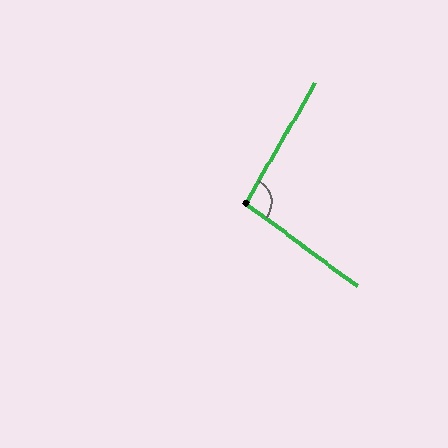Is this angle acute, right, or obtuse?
It is obtuse.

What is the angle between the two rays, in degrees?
Approximately 96 degrees.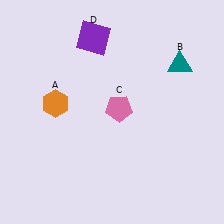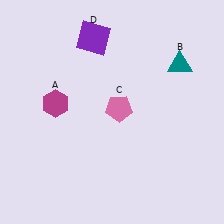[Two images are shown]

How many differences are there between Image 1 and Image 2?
There is 1 difference between the two images.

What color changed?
The hexagon (A) changed from orange in Image 1 to magenta in Image 2.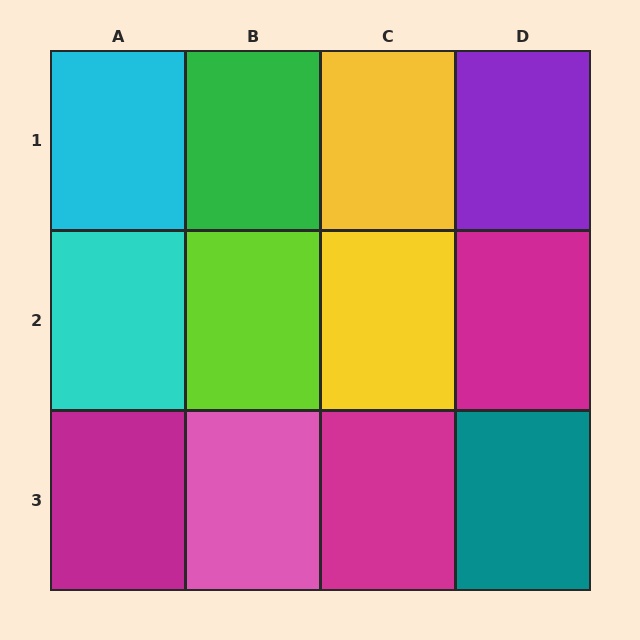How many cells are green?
1 cell is green.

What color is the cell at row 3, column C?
Magenta.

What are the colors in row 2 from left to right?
Cyan, lime, yellow, magenta.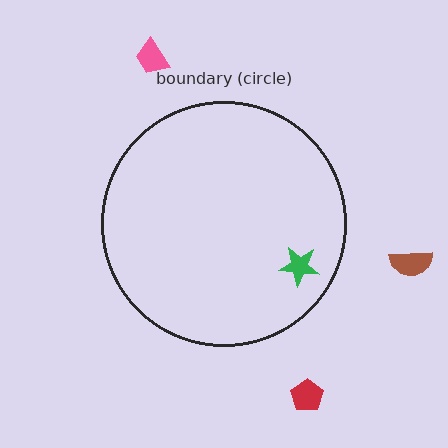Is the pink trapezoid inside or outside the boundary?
Outside.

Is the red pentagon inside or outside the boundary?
Outside.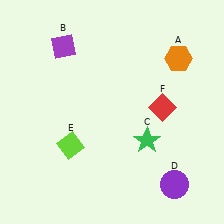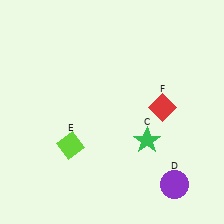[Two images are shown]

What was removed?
The orange hexagon (A), the purple diamond (B) were removed in Image 2.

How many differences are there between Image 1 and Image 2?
There are 2 differences between the two images.